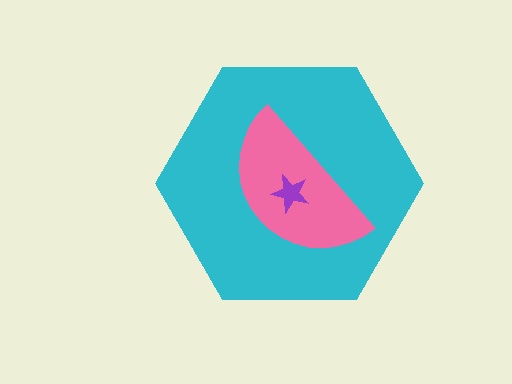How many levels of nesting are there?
3.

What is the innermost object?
The purple star.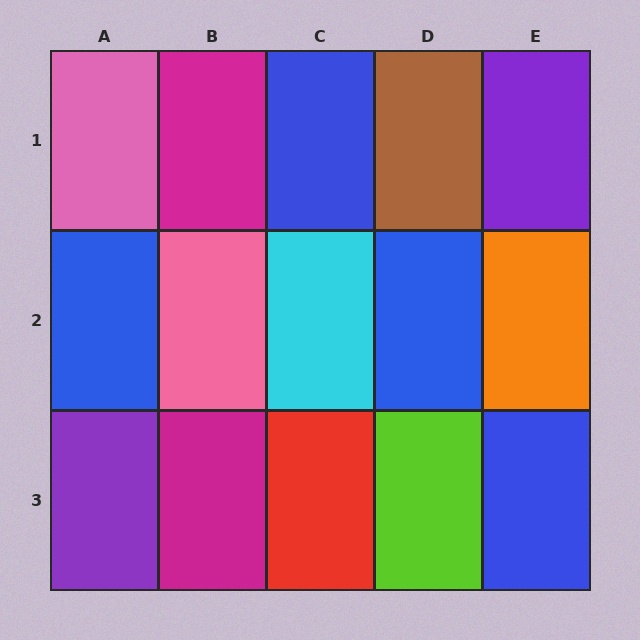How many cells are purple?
2 cells are purple.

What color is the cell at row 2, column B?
Pink.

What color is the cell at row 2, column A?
Blue.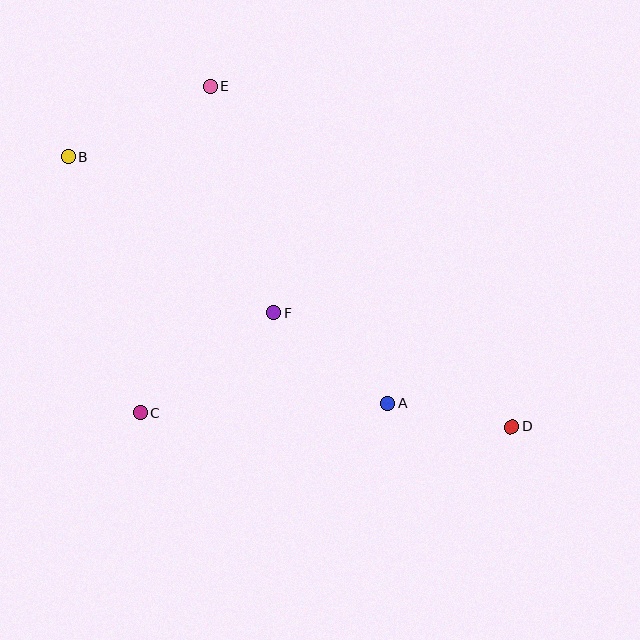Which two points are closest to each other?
Points A and D are closest to each other.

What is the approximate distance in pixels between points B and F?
The distance between B and F is approximately 259 pixels.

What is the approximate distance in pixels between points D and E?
The distance between D and E is approximately 455 pixels.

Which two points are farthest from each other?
Points B and D are farthest from each other.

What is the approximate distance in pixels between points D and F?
The distance between D and F is approximately 264 pixels.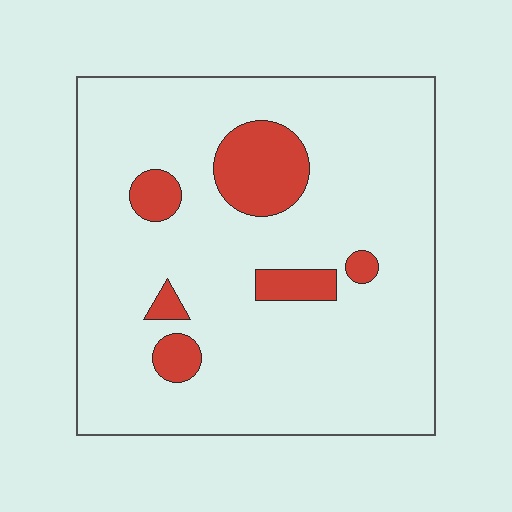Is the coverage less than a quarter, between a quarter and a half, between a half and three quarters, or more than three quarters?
Less than a quarter.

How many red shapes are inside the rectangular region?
6.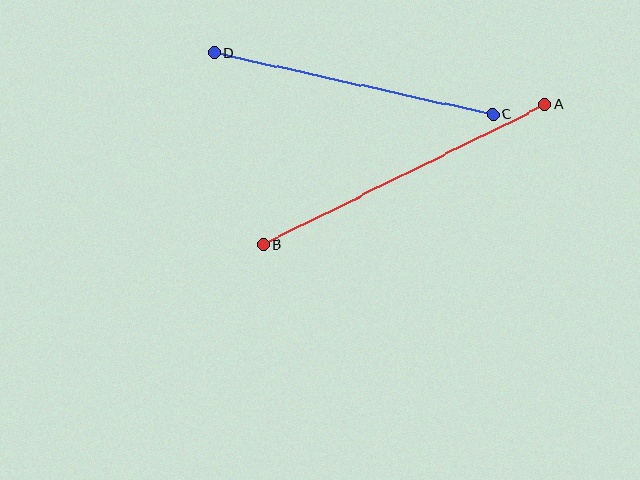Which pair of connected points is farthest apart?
Points A and B are farthest apart.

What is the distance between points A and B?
The distance is approximately 315 pixels.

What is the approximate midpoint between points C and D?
The midpoint is at approximately (353, 84) pixels.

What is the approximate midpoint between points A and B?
The midpoint is at approximately (404, 175) pixels.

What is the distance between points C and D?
The distance is approximately 285 pixels.